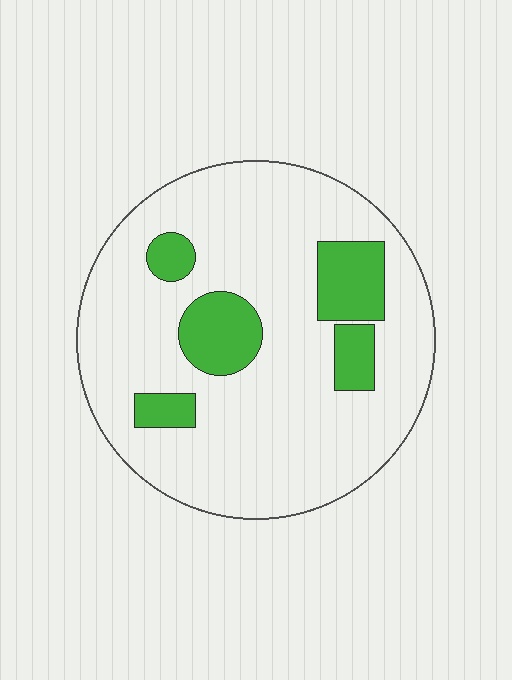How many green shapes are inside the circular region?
5.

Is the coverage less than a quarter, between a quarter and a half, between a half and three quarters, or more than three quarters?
Less than a quarter.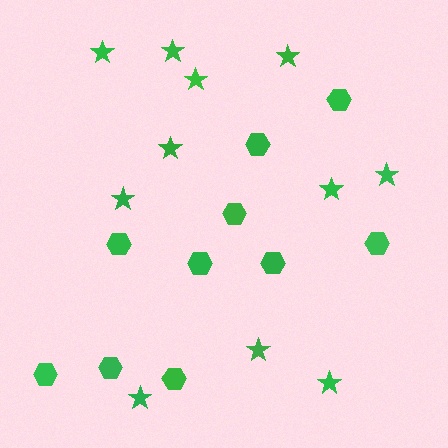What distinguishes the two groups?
There are 2 groups: one group of hexagons (10) and one group of stars (11).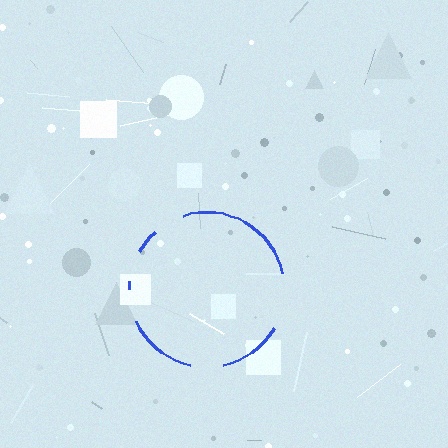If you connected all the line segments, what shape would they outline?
They would outline a circle.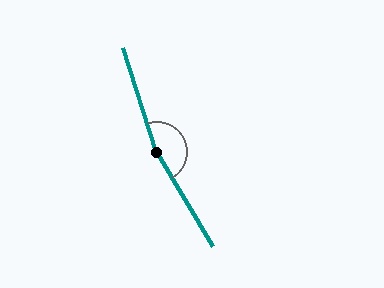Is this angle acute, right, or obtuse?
It is obtuse.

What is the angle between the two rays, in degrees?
Approximately 167 degrees.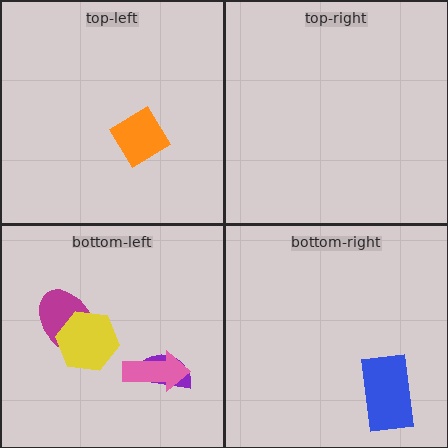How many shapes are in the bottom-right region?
1.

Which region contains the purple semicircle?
The bottom-left region.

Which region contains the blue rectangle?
The bottom-right region.